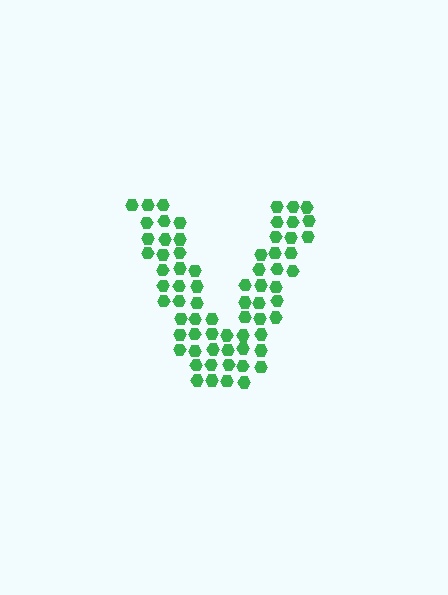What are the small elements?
The small elements are hexagons.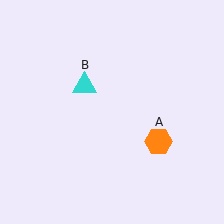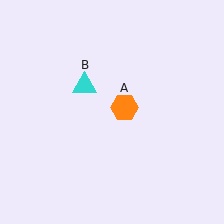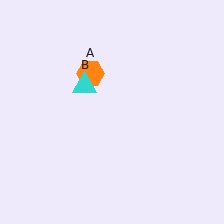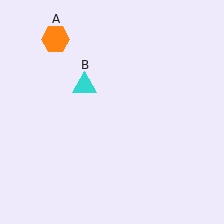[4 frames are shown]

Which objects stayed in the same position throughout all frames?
Cyan triangle (object B) remained stationary.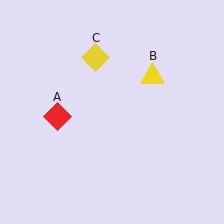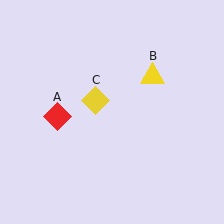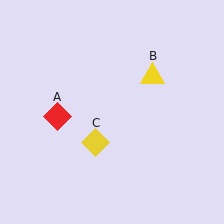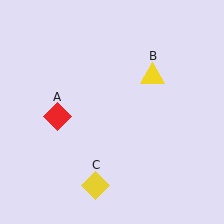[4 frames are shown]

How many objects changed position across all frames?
1 object changed position: yellow diamond (object C).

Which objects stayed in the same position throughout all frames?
Red diamond (object A) and yellow triangle (object B) remained stationary.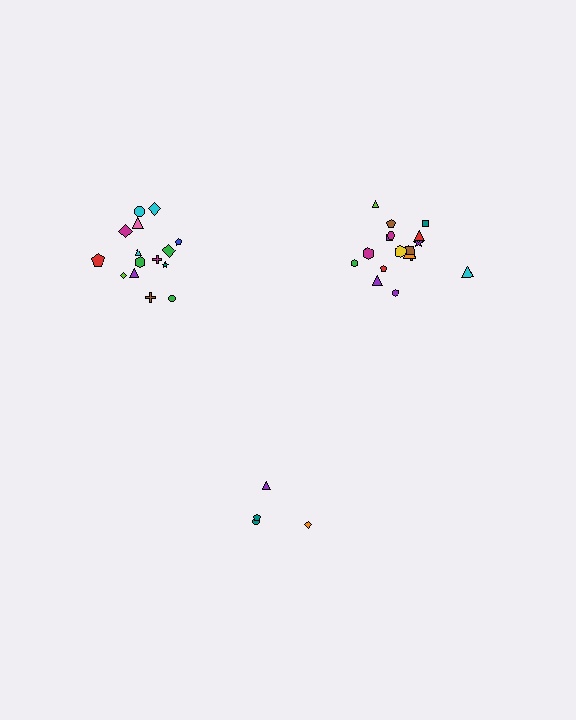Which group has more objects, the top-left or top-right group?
The top-right group.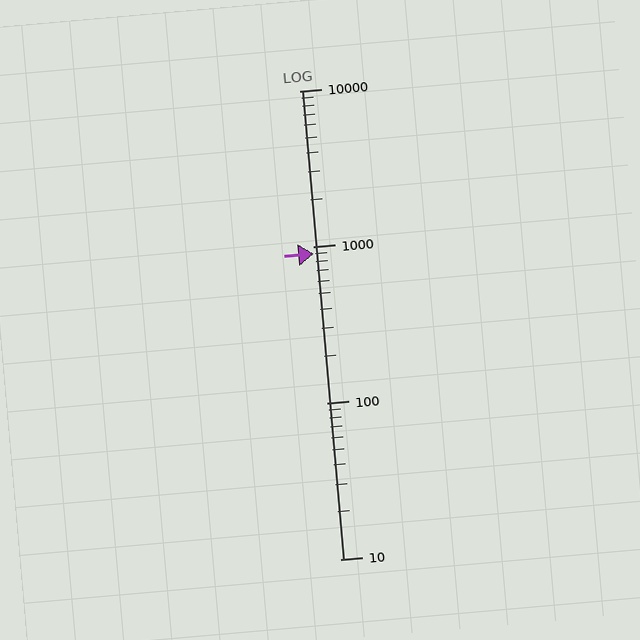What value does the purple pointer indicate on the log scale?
The pointer indicates approximately 910.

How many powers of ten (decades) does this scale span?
The scale spans 3 decades, from 10 to 10000.